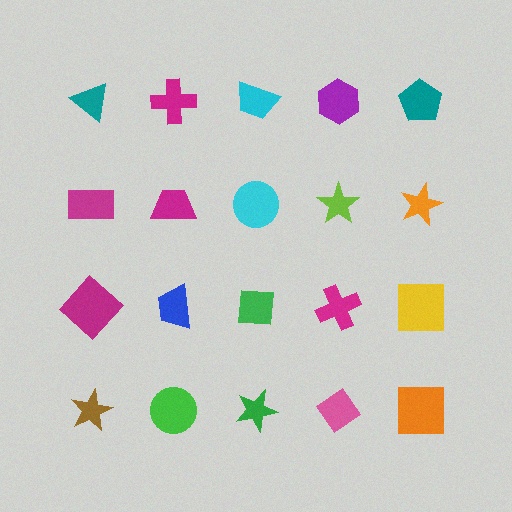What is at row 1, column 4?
A purple hexagon.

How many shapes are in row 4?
5 shapes.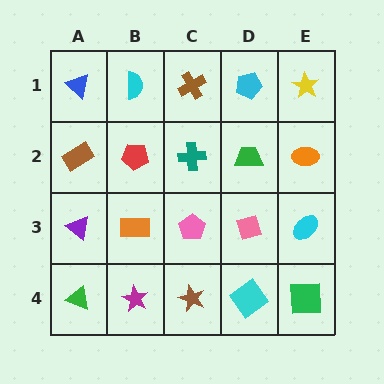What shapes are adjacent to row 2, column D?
A cyan pentagon (row 1, column D), a pink diamond (row 3, column D), a teal cross (row 2, column C), an orange ellipse (row 2, column E).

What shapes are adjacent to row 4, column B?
An orange rectangle (row 3, column B), a green triangle (row 4, column A), a brown star (row 4, column C).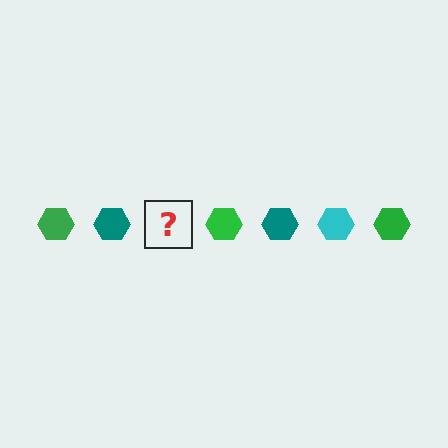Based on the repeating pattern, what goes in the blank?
The blank should be a cyan hexagon.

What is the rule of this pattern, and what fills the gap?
The rule is that the pattern cycles through green, teal, cyan hexagons. The gap should be filled with a cyan hexagon.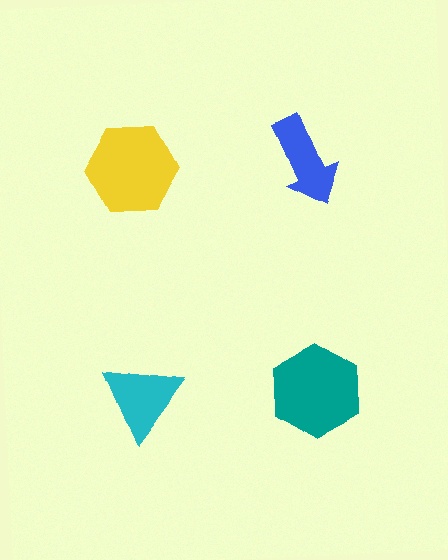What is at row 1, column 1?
A yellow hexagon.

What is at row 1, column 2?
A blue arrow.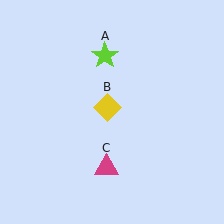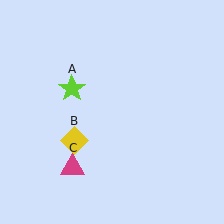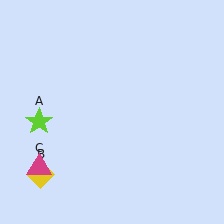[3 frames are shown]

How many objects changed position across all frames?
3 objects changed position: lime star (object A), yellow diamond (object B), magenta triangle (object C).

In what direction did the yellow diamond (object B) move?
The yellow diamond (object B) moved down and to the left.